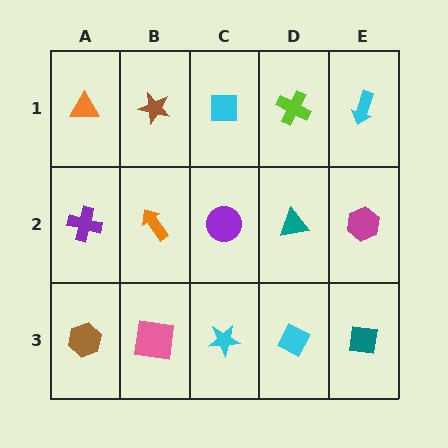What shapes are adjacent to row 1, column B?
An orange arrow (row 2, column B), an orange triangle (row 1, column A), a cyan square (row 1, column C).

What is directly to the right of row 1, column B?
A cyan square.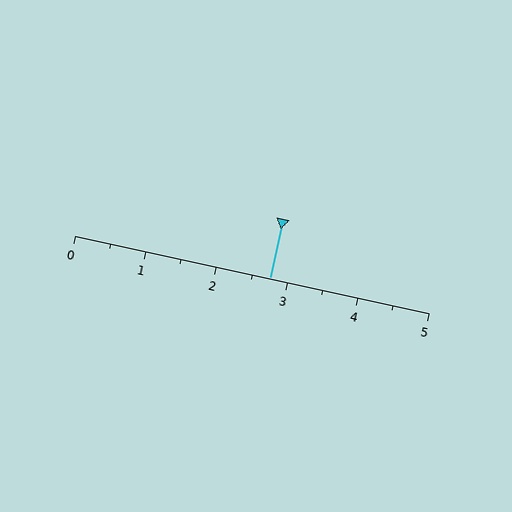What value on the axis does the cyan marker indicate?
The marker indicates approximately 2.8.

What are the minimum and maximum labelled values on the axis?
The axis runs from 0 to 5.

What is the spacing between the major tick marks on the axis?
The major ticks are spaced 1 apart.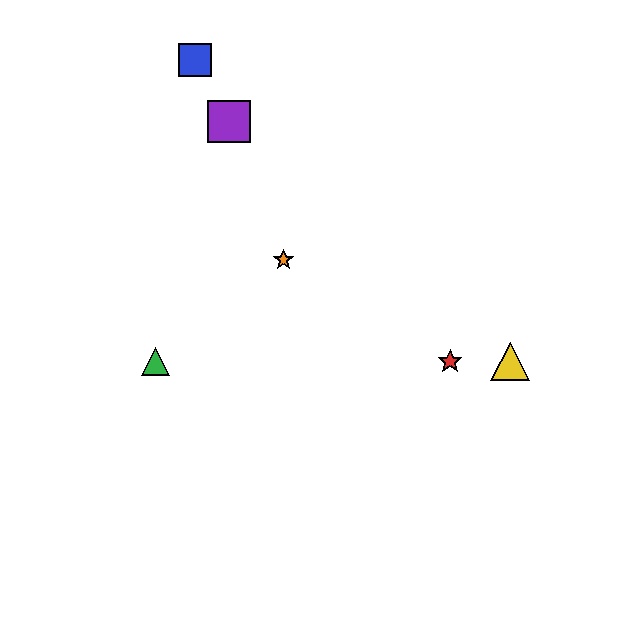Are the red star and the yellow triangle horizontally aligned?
Yes, both are at y≈361.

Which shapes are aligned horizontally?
The red star, the green triangle, the yellow triangle are aligned horizontally.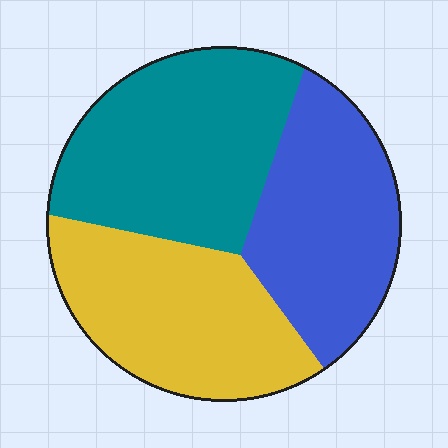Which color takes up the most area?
Teal, at roughly 35%.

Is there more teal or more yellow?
Teal.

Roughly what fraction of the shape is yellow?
Yellow covers roughly 30% of the shape.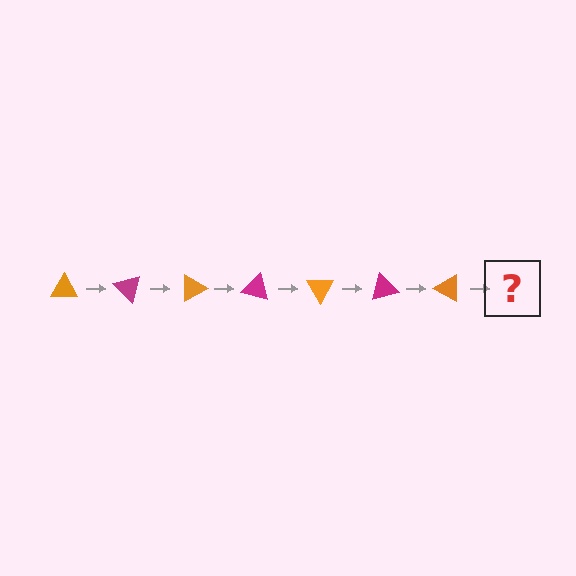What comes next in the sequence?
The next element should be a magenta triangle, rotated 315 degrees from the start.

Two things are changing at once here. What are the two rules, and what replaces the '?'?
The two rules are that it rotates 45 degrees each step and the color cycles through orange and magenta. The '?' should be a magenta triangle, rotated 315 degrees from the start.